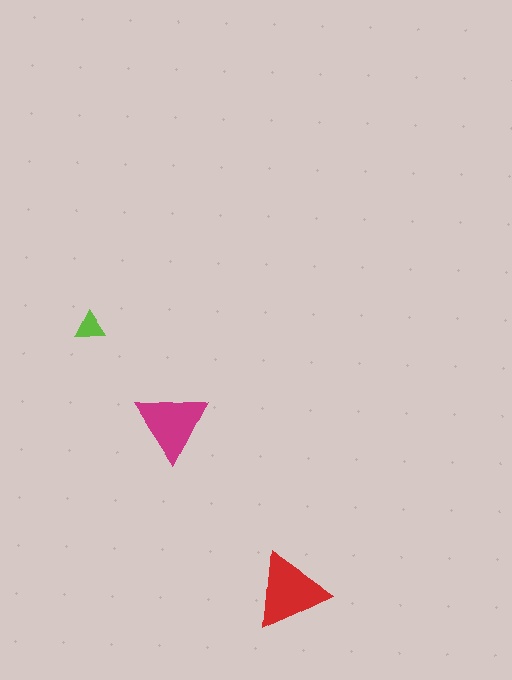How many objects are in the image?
There are 3 objects in the image.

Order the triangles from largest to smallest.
the red one, the magenta one, the lime one.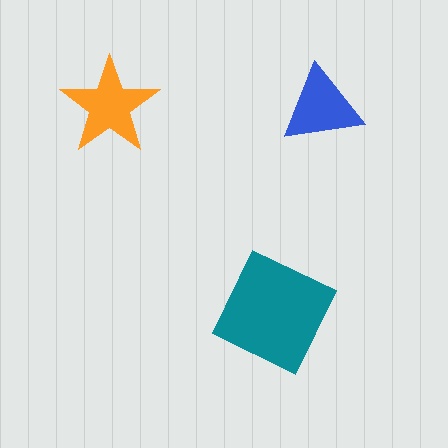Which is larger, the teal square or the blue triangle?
The teal square.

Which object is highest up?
The orange star is topmost.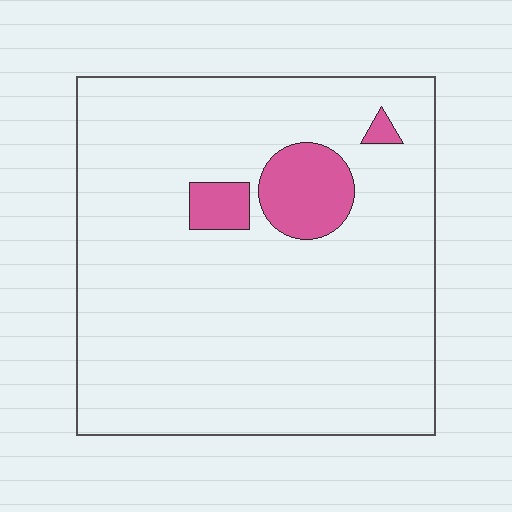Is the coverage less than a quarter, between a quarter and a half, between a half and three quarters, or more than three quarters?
Less than a quarter.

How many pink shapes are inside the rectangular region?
3.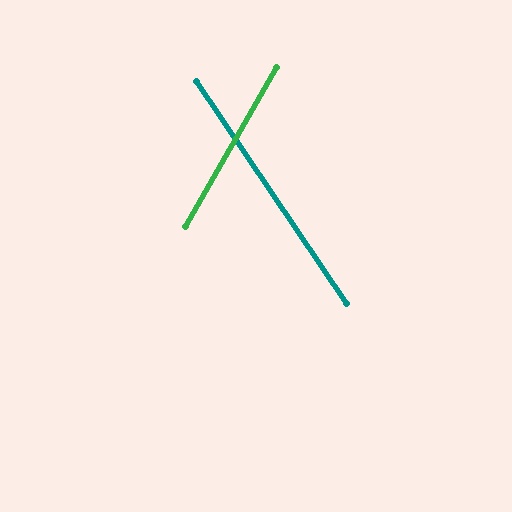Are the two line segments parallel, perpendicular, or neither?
Neither parallel nor perpendicular — they differ by about 64°.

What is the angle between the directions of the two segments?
Approximately 64 degrees.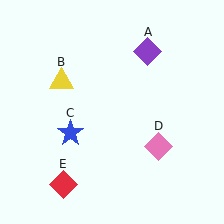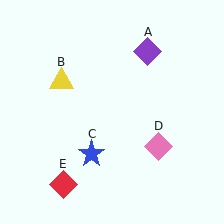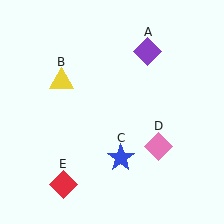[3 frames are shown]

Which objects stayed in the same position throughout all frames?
Purple diamond (object A) and yellow triangle (object B) and pink diamond (object D) and red diamond (object E) remained stationary.